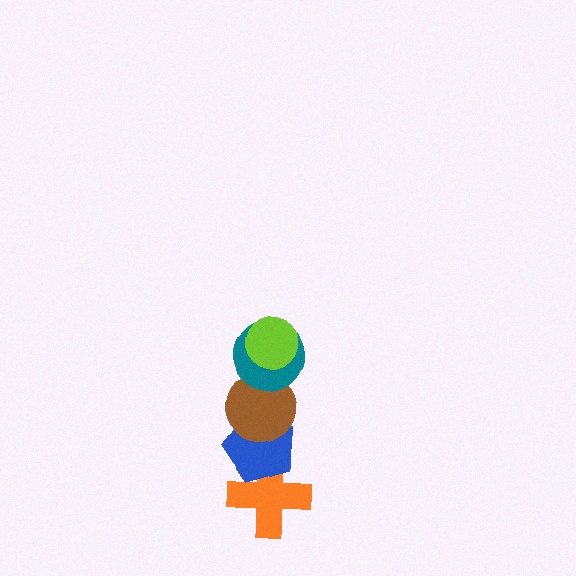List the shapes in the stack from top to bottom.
From top to bottom: the lime circle, the teal circle, the brown circle, the blue pentagon, the orange cross.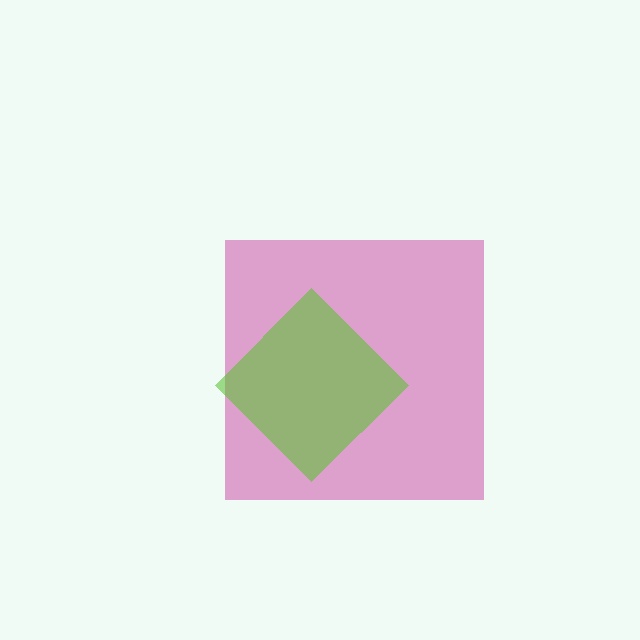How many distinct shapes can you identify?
There are 2 distinct shapes: a magenta square, a lime diamond.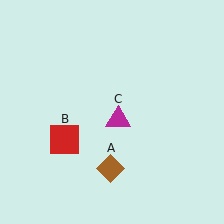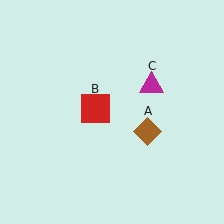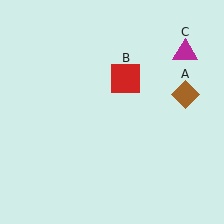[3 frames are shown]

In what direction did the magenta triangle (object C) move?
The magenta triangle (object C) moved up and to the right.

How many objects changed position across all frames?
3 objects changed position: brown diamond (object A), red square (object B), magenta triangle (object C).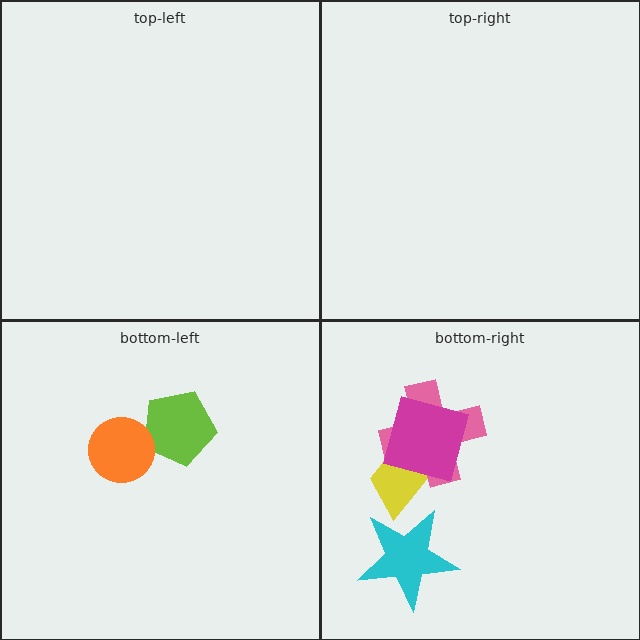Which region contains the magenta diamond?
The bottom-right region.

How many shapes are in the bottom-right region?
4.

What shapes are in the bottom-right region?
The yellow trapezoid, the pink cross, the magenta diamond, the cyan star.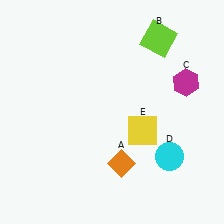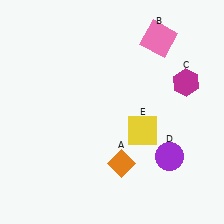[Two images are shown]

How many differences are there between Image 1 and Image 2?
There are 2 differences between the two images.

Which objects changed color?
B changed from lime to pink. D changed from cyan to purple.